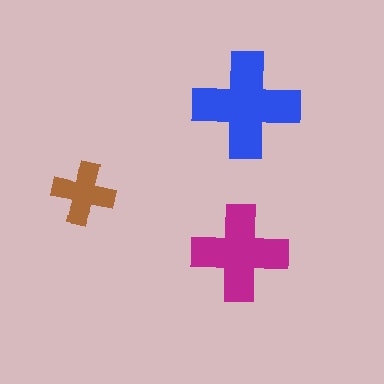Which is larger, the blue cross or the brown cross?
The blue one.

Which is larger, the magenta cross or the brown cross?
The magenta one.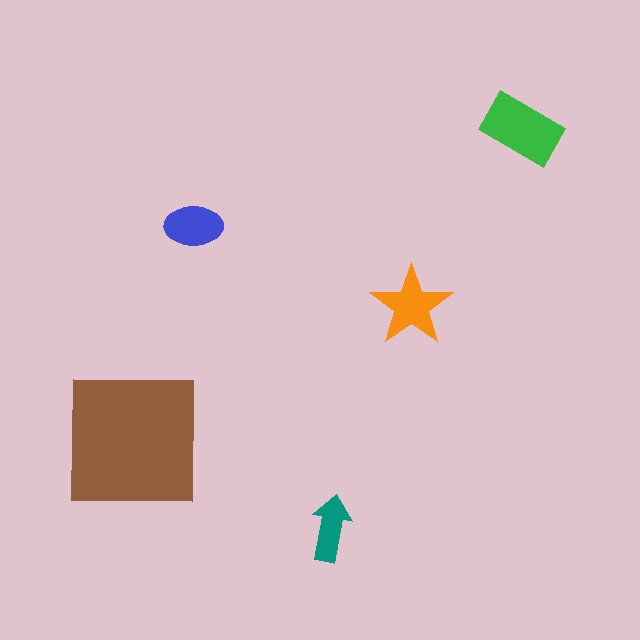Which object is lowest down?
The teal arrow is bottommost.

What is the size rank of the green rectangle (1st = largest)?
2nd.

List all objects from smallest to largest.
The teal arrow, the blue ellipse, the orange star, the green rectangle, the brown square.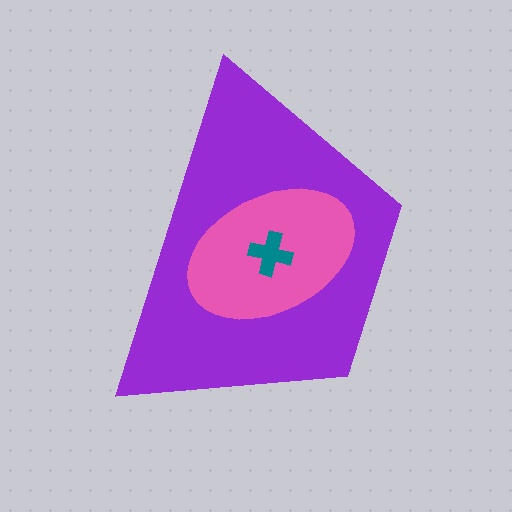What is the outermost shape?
The purple trapezoid.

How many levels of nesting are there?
3.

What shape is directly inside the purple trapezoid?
The pink ellipse.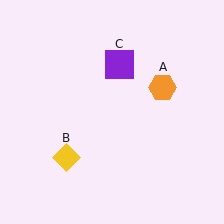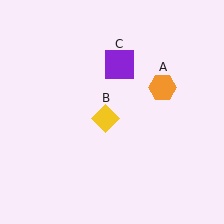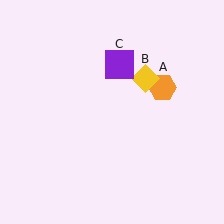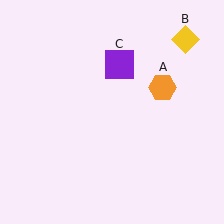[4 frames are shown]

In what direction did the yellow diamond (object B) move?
The yellow diamond (object B) moved up and to the right.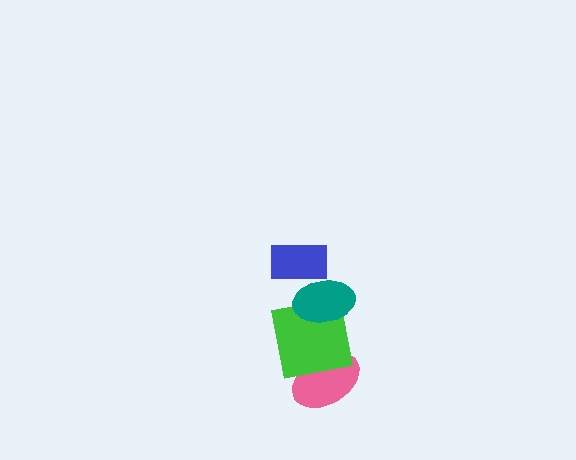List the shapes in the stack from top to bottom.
From top to bottom: the blue rectangle, the teal ellipse, the green square, the pink ellipse.